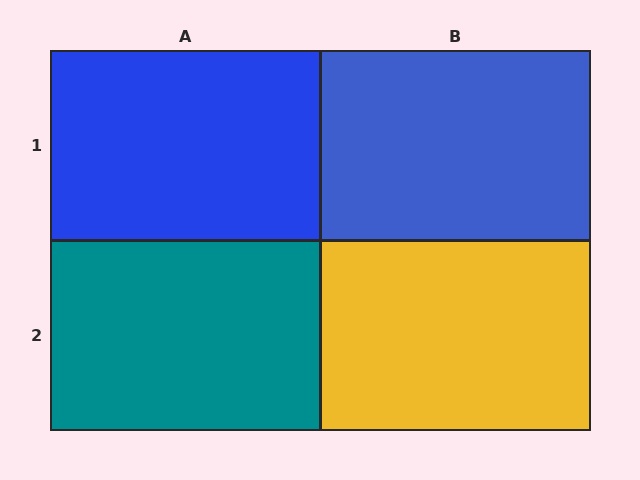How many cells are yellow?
1 cell is yellow.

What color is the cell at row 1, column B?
Blue.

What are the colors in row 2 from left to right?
Teal, yellow.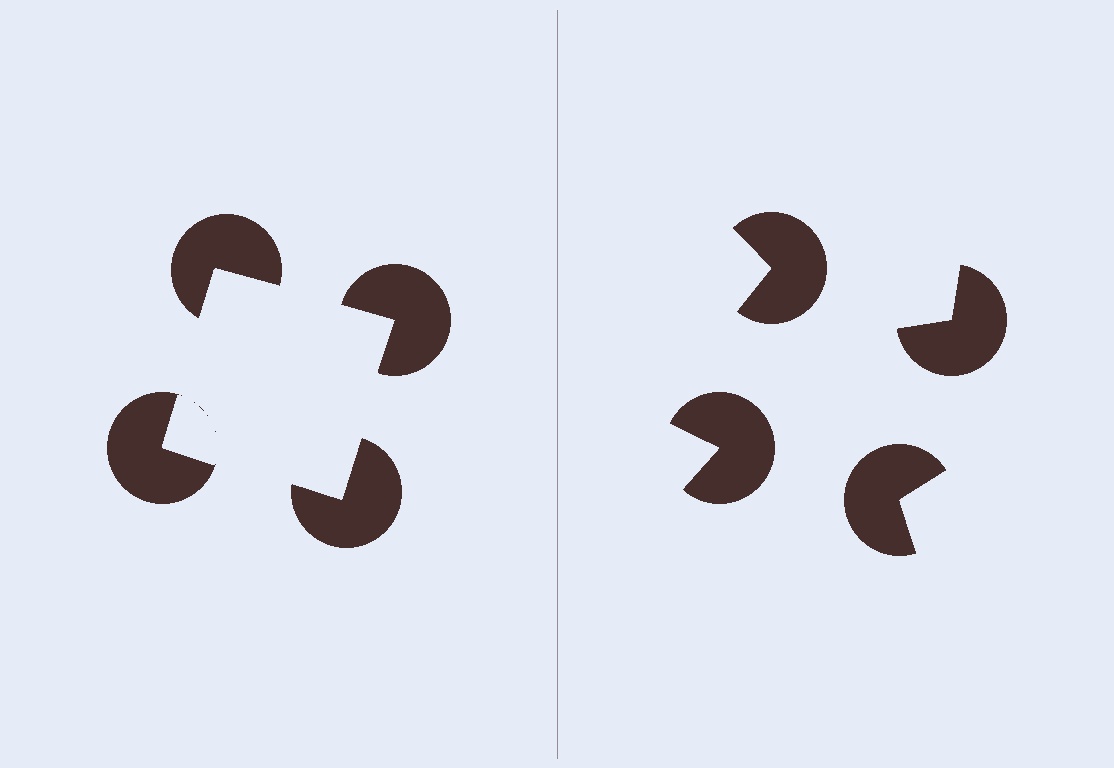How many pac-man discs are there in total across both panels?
8 — 4 on each side.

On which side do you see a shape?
An illusory square appears on the left side. On the right side the wedge cuts are rotated, so no coherent shape forms.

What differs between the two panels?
The pac-man discs are positioned identically on both sides; only the wedge orientations differ. On the left they align to a square; on the right they are misaligned.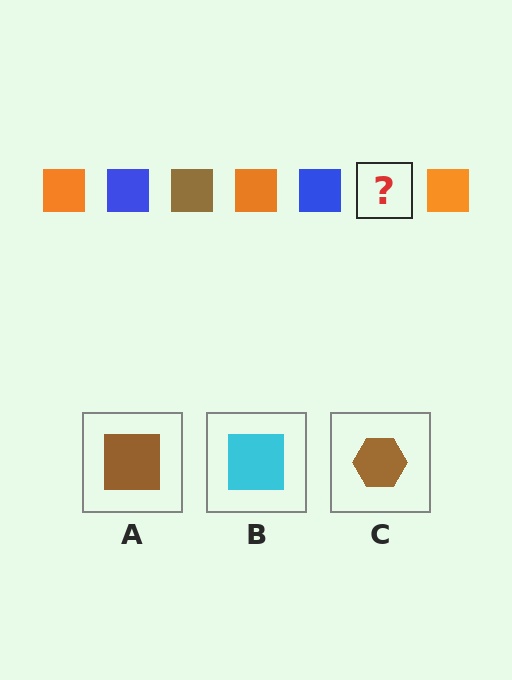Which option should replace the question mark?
Option A.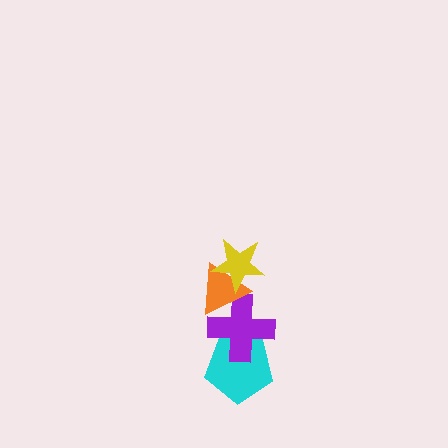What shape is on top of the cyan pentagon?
The purple cross is on top of the cyan pentagon.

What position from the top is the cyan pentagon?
The cyan pentagon is 4th from the top.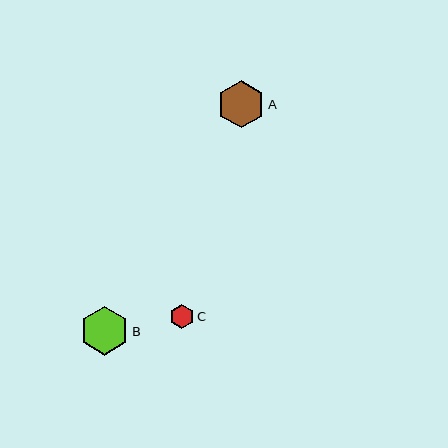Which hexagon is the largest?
Hexagon B is the largest with a size of approximately 48 pixels.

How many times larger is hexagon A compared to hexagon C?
Hexagon A is approximately 2.0 times the size of hexagon C.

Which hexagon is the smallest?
Hexagon C is the smallest with a size of approximately 23 pixels.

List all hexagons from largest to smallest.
From largest to smallest: B, A, C.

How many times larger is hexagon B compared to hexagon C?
Hexagon B is approximately 2.1 times the size of hexagon C.